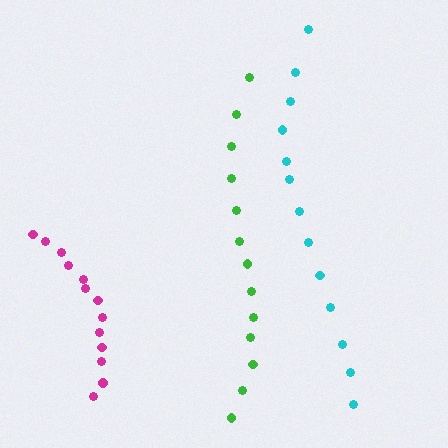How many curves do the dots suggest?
There are 3 distinct paths.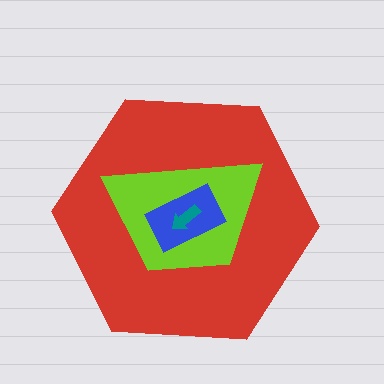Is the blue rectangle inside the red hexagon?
Yes.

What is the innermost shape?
The teal arrow.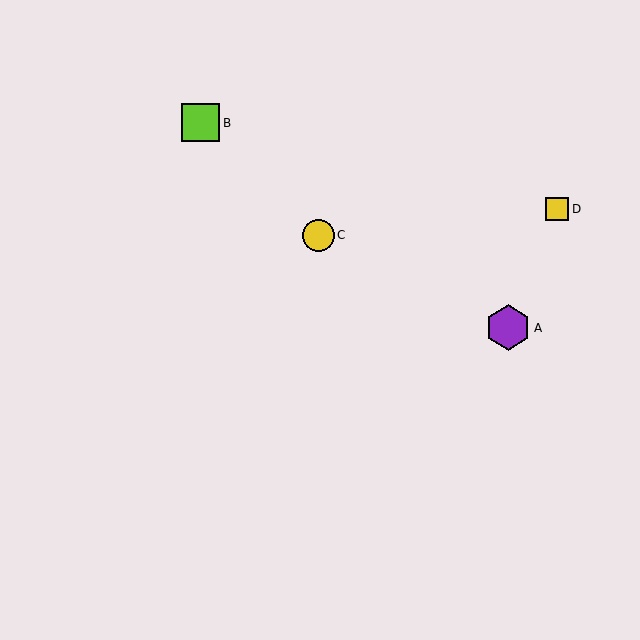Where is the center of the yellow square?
The center of the yellow square is at (557, 209).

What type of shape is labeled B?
Shape B is a lime square.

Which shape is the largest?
The purple hexagon (labeled A) is the largest.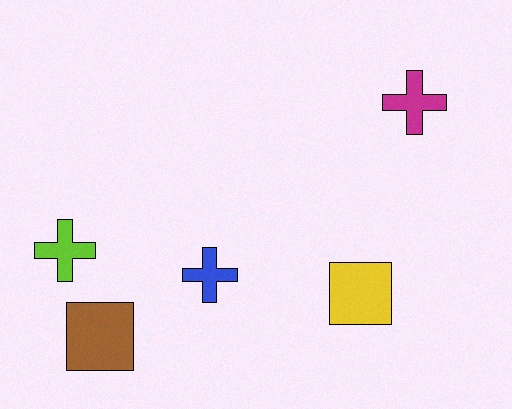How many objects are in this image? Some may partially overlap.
There are 5 objects.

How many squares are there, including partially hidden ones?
There are 2 squares.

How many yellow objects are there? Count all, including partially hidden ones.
There is 1 yellow object.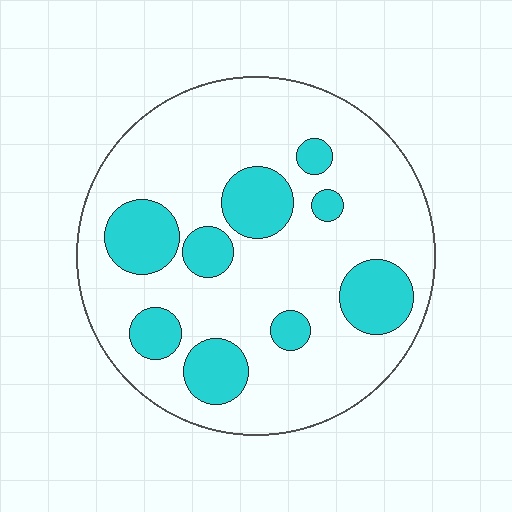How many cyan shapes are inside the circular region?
9.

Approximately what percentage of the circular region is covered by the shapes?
Approximately 25%.